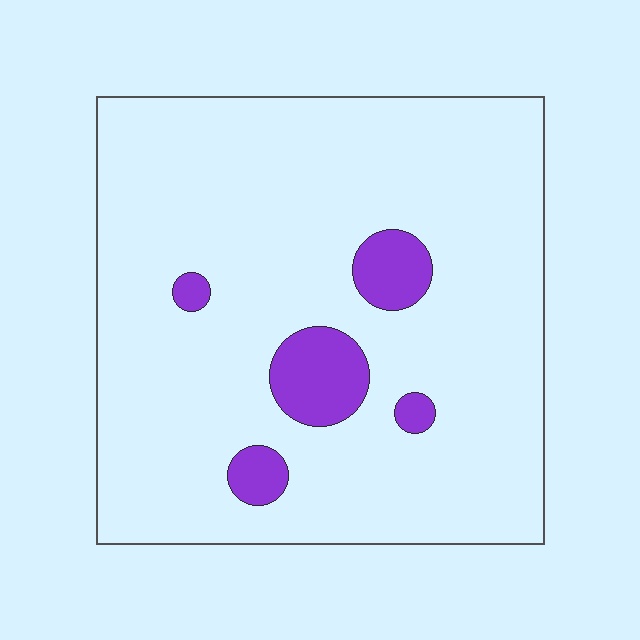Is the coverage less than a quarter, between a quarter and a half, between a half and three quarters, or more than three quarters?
Less than a quarter.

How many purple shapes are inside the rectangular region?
5.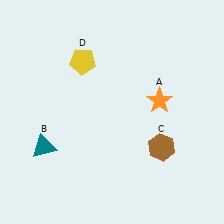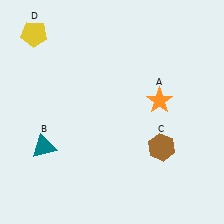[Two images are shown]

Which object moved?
The yellow pentagon (D) moved left.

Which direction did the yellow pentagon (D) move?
The yellow pentagon (D) moved left.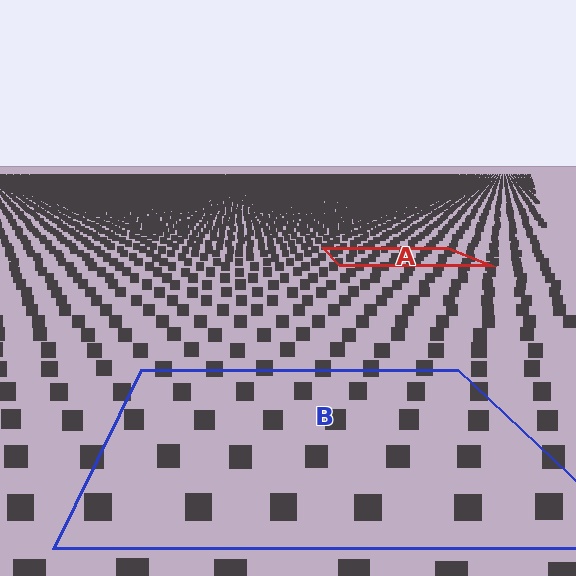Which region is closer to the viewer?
Region B is closer. The texture elements there are larger and more spread out.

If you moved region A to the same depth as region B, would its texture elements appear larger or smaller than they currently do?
They would appear larger. At a closer depth, the same texture elements are projected at a bigger on-screen size.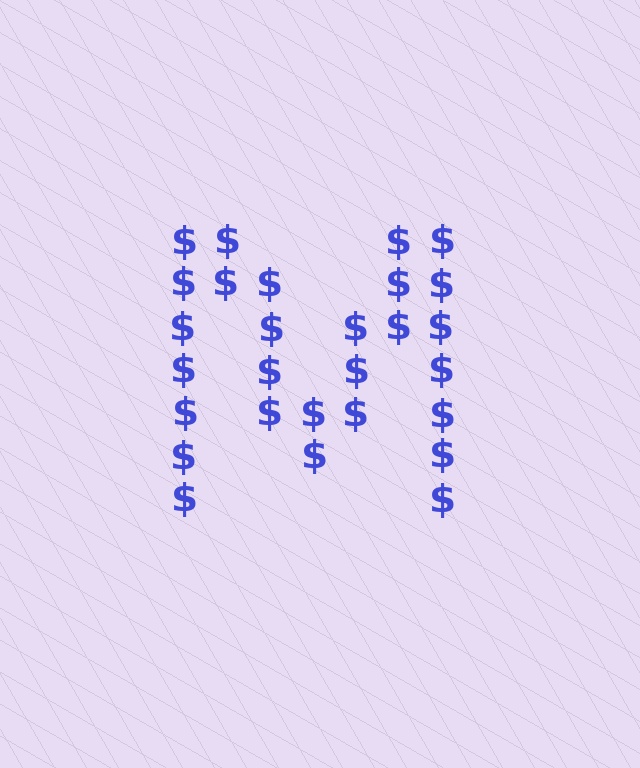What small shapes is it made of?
It is made of small dollar signs.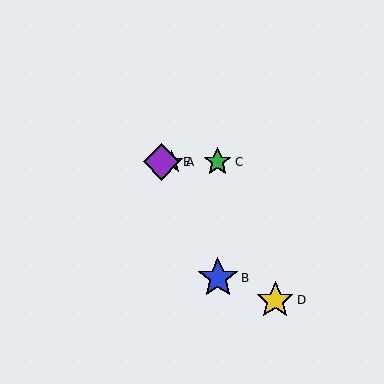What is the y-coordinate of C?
Object C is at y≈162.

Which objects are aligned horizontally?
Objects A, C, E are aligned horizontally.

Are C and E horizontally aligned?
Yes, both are at y≈162.